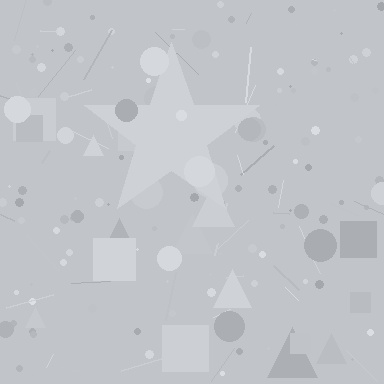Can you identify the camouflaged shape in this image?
The camouflaged shape is a star.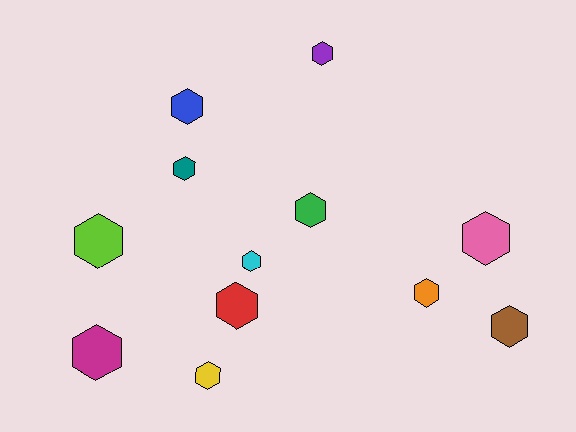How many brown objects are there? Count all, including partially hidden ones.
There is 1 brown object.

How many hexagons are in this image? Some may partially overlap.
There are 12 hexagons.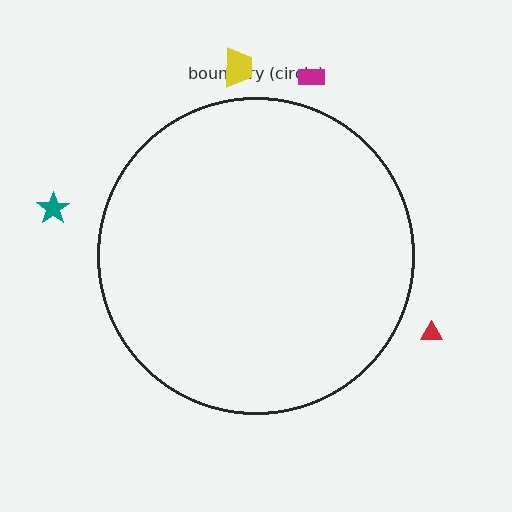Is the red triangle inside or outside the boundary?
Outside.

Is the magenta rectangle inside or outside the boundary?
Outside.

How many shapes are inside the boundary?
0 inside, 4 outside.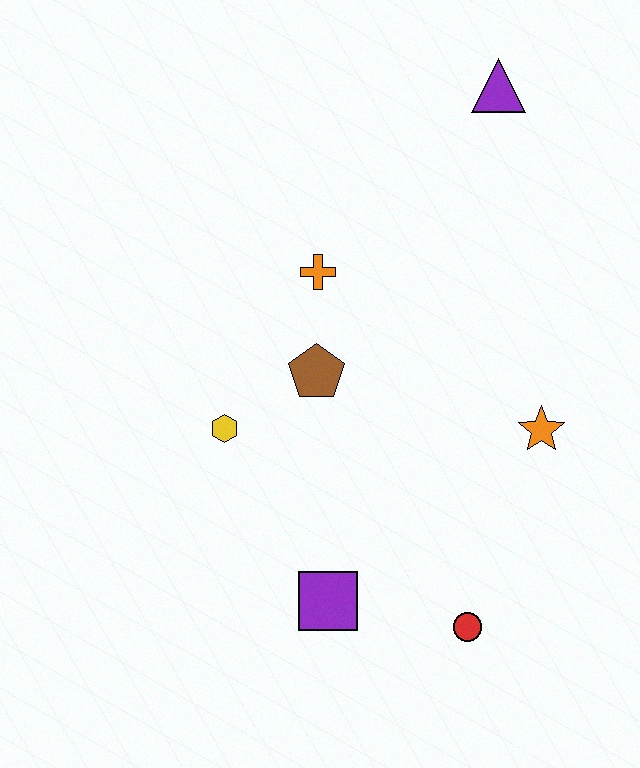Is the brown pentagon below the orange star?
No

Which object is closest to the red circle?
The purple square is closest to the red circle.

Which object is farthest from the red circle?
The purple triangle is farthest from the red circle.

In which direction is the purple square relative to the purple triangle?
The purple square is below the purple triangle.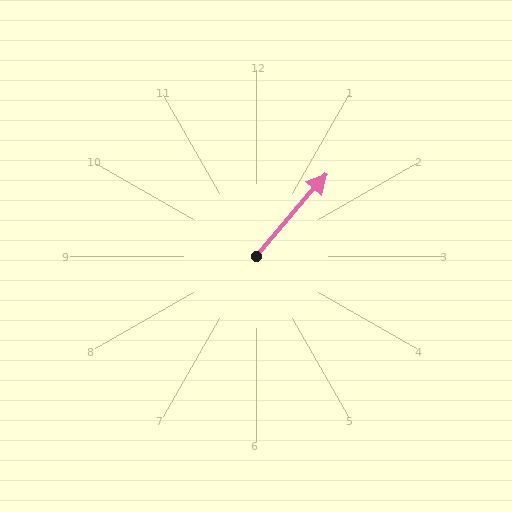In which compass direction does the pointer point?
Northeast.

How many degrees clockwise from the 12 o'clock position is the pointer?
Approximately 40 degrees.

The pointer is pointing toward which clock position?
Roughly 1 o'clock.